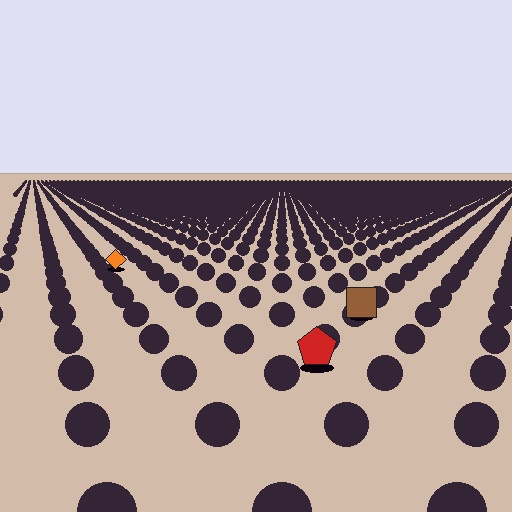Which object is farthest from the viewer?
The orange diamond is farthest from the viewer. It appears smaller and the ground texture around it is denser.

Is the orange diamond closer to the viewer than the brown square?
No. The brown square is closer — you can tell from the texture gradient: the ground texture is coarser near it.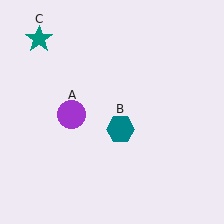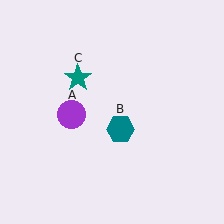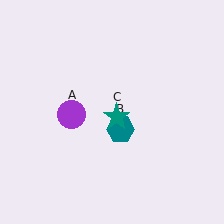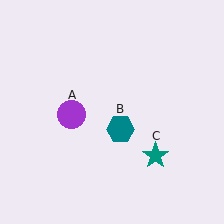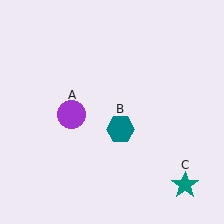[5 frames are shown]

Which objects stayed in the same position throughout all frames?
Purple circle (object A) and teal hexagon (object B) remained stationary.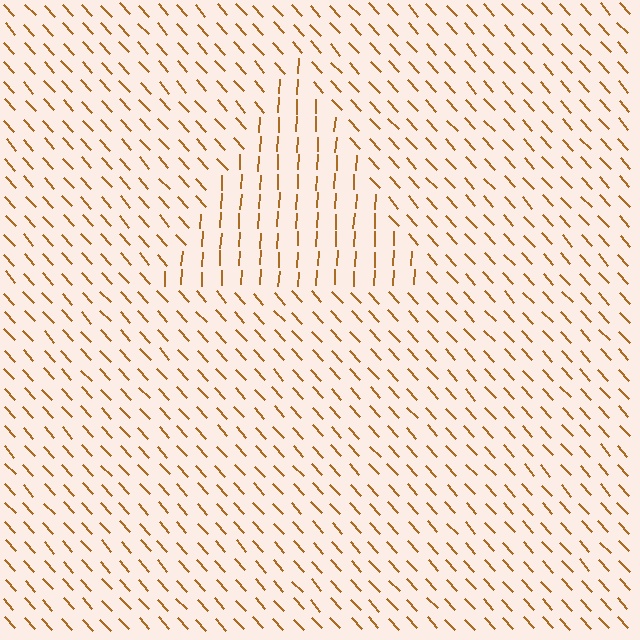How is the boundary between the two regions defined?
The boundary is defined purely by a change in line orientation (approximately 45 degrees difference). All lines are the same color and thickness.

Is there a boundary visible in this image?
Yes, there is a texture boundary formed by a change in line orientation.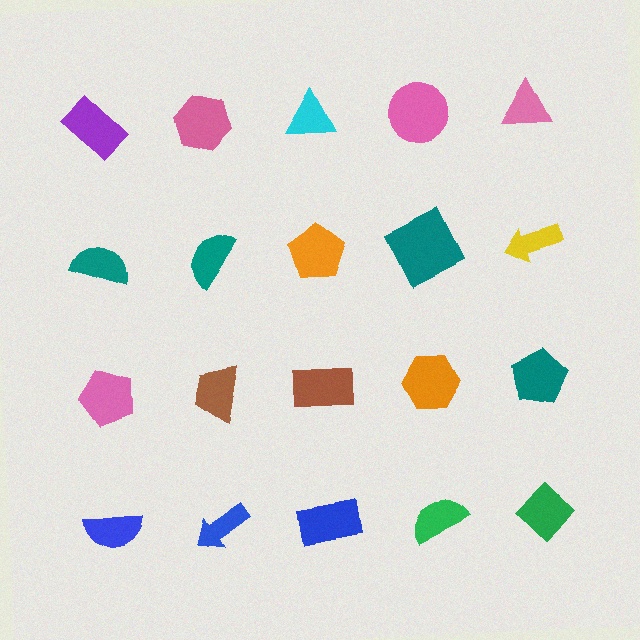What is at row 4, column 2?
A blue arrow.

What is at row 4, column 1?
A blue semicircle.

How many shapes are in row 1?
5 shapes.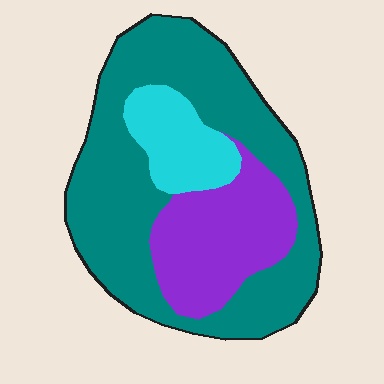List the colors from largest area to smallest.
From largest to smallest: teal, purple, cyan.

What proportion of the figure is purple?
Purple covers 25% of the figure.